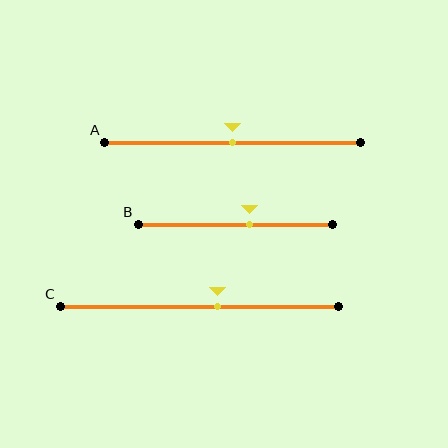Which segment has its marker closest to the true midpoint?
Segment A has its marker closest to the true midpoint.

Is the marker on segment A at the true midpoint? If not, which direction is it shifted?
Yes, the marker on segment A is at the true midpoint.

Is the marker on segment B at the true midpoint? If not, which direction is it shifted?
No, the marker on segment B is shifted to the right by about 8% of the segment length.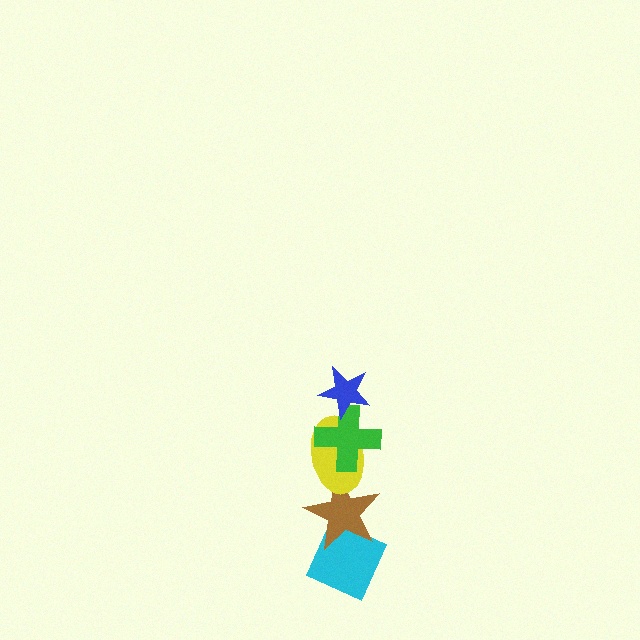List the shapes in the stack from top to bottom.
From top to bottom: the blue star, the green cross, the yellow ellipse, the brown star, the cyan diamond.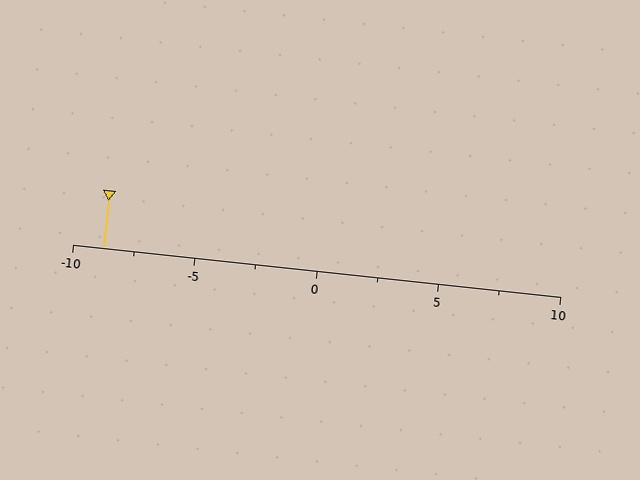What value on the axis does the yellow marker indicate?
The marker indicates approximately -8.8.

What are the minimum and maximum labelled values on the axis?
The axis runs from -10 to 10.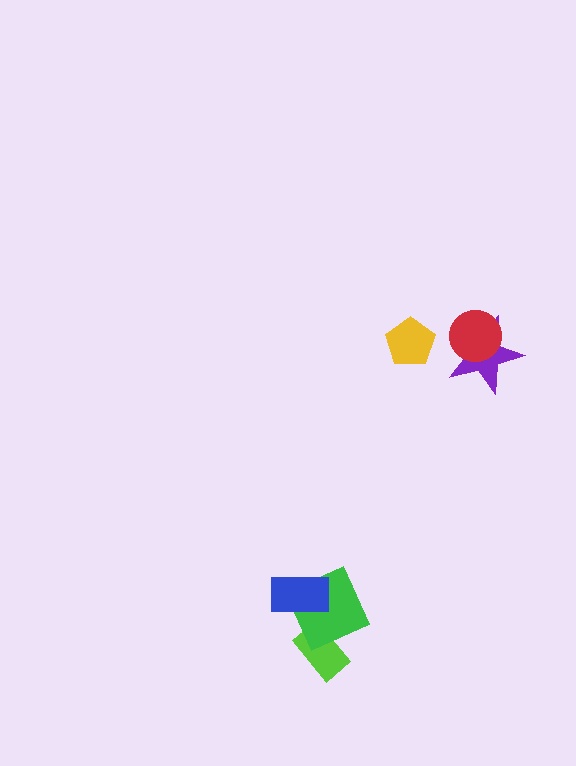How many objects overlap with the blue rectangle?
1 object overlaps with the blue rectangle.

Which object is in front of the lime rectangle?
The green diamond is in front of the lime rectangle.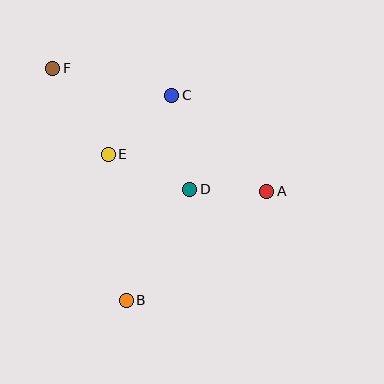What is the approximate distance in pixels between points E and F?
The distance between E and F is approximately 102 pixels.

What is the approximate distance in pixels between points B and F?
The distance between B and F is approximately 243 pixels.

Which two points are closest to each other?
Points A and D are closest to each other.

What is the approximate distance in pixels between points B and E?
The distance between B and E is approximately 147 pixels.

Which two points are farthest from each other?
Points A and F are farthest from each other.